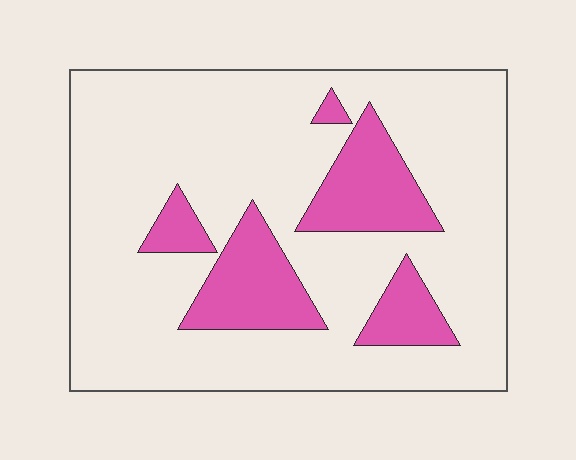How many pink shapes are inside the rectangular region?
5.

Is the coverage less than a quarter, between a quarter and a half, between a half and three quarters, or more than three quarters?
Less than a quarter.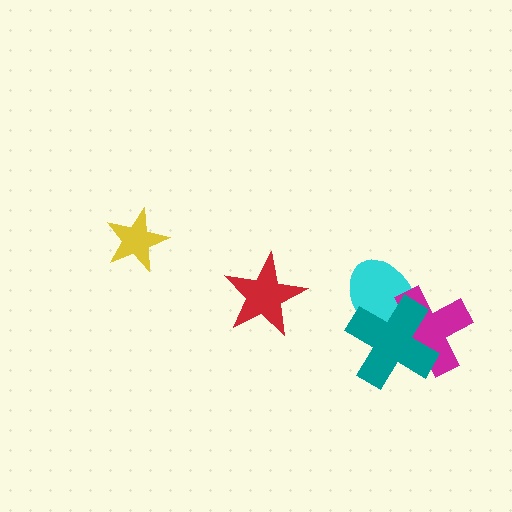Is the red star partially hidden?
No, no other shape covers it.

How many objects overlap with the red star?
0 objects overlap with the red star.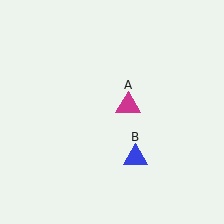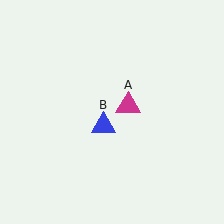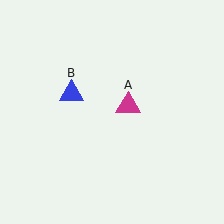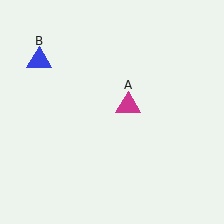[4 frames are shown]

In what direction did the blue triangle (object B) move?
The blue triangle (object B) moved up and to the left.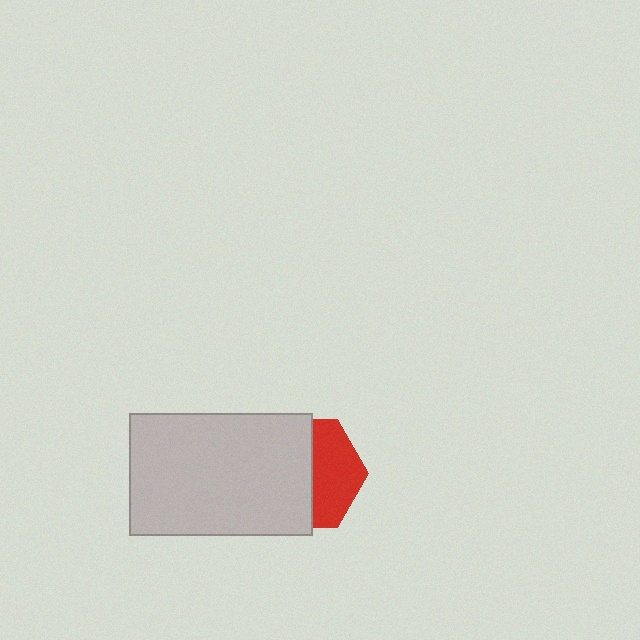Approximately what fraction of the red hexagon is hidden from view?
Roughly 57% of the red hexagon is hidden behind the light gray rectangle.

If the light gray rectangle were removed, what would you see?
You would see the complete red hexagon.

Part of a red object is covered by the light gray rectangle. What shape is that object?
It is a hexagon.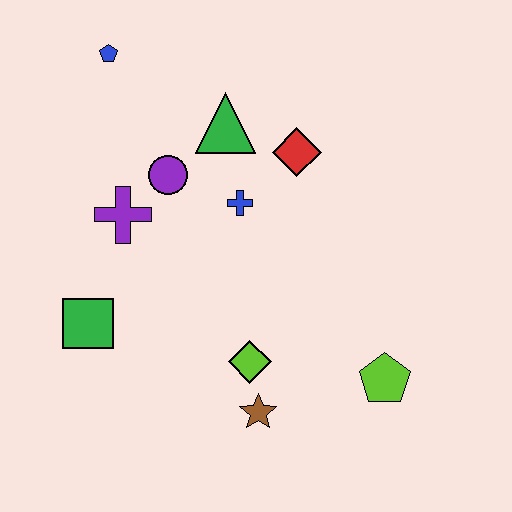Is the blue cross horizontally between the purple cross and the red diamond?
Yes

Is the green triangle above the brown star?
Yes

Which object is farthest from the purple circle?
The lime pentagon is farthest from the purple circle.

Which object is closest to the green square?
The purple cross is closest to the green square.